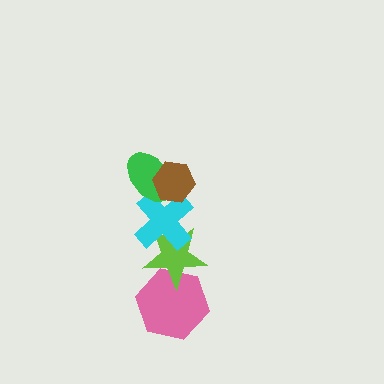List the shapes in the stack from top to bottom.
From top to bottom: the brown hexagon, the green ellipse, the cyan cross, the lime star, the pink hexagon.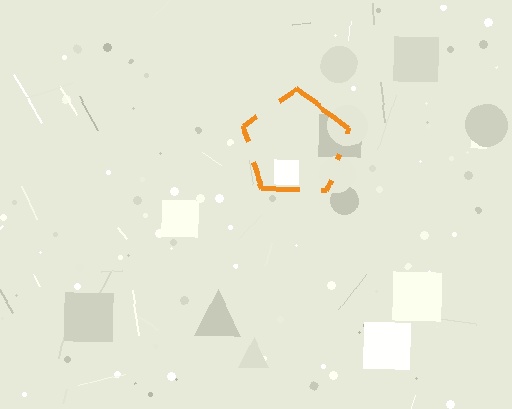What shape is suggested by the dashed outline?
The dashed outline suggests a pentagon.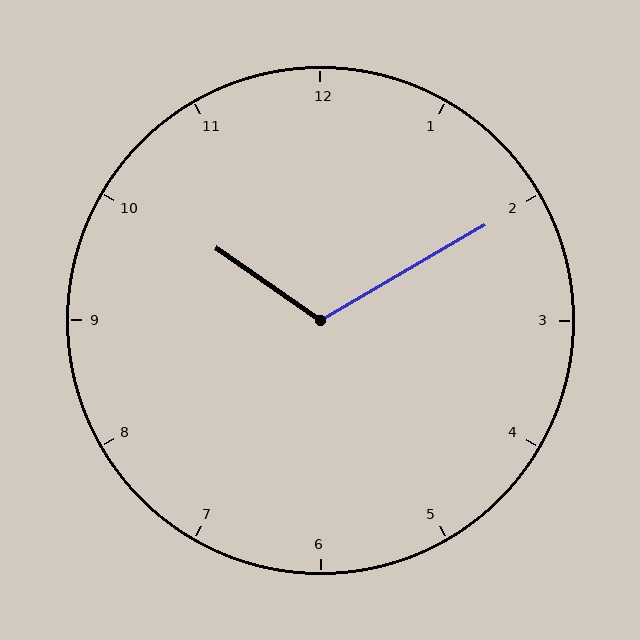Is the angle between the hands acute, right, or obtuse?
It is obtuse.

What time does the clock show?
10:10.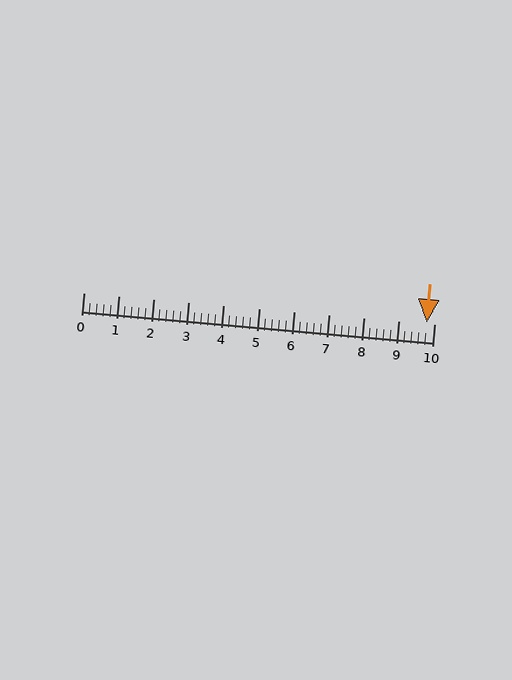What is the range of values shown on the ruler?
The ruler shows values from 0 to 10.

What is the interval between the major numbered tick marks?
The major tick marks are spaced 1 units apart.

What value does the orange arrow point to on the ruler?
The orange arrow points to approximately 9.8.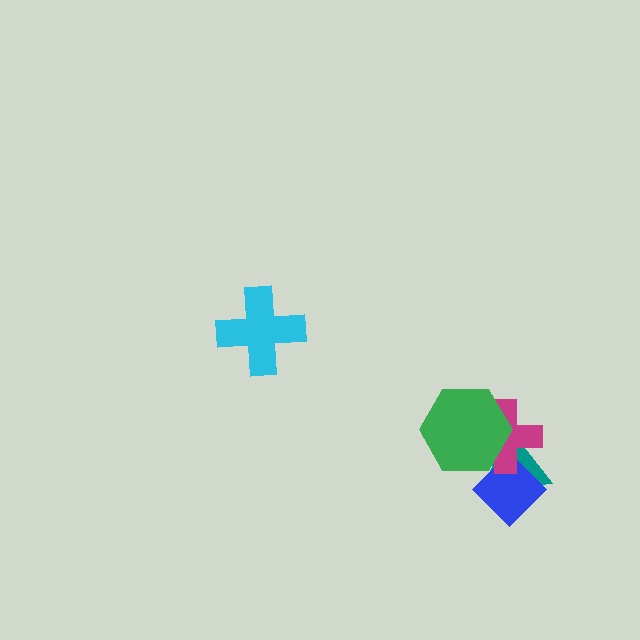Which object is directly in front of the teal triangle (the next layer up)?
The blue diamond is directly in front of the teal triangle.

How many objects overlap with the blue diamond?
3 objects overlap with the blue diamond.